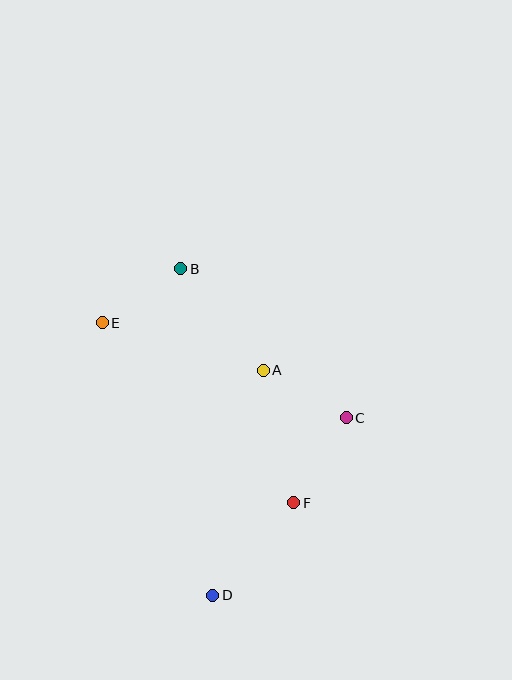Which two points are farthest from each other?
Points B and D are farthest from each other.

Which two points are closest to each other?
Points B and E are closest to each other.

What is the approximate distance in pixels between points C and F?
The distance between C and F is approximately 100 pixels.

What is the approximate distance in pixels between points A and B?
The distance between A and B is approximately 131 pixels.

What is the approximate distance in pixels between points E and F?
The distance between E and F is approximately 263 pixels.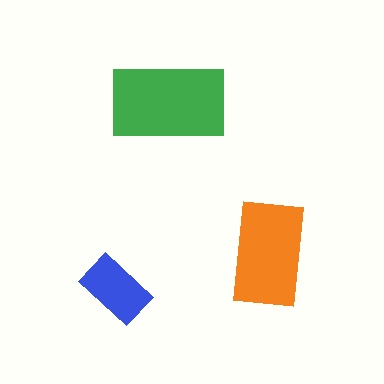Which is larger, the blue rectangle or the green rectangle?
The green one.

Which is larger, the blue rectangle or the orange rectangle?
The orange one.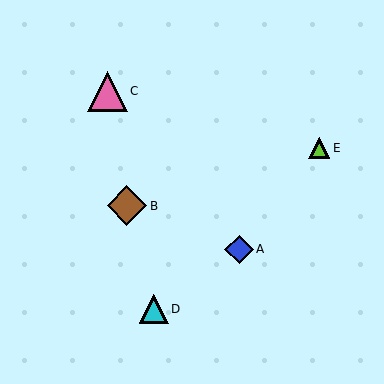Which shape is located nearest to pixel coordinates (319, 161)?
The lime triangle (labeled E) at (319, 148) is nearest to that location.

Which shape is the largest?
The brown diamond (labeled B) is the largest.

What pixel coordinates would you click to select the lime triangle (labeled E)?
Click at (319, 148) to select the lime triangle E.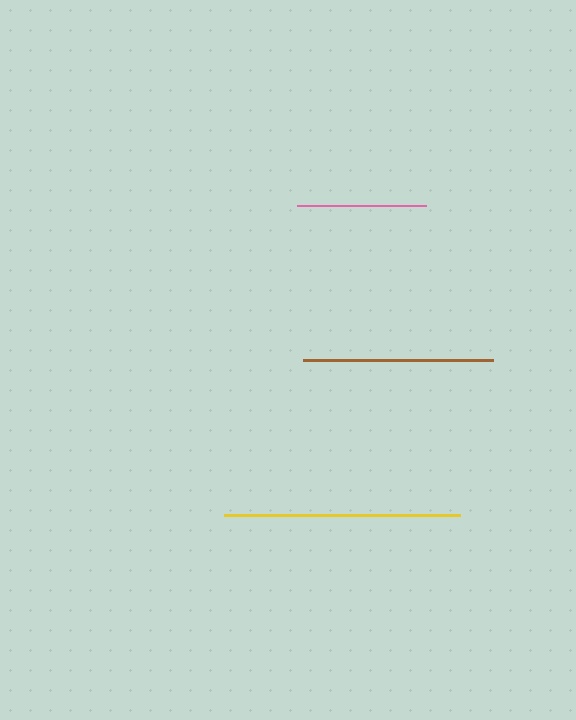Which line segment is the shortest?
The pink line is the shortest at approximately 128 pixels.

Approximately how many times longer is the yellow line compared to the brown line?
The yellow line is approximately 1.2 times the length of the brown line.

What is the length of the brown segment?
The brown segment is approximately 190 pixels long.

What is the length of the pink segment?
The pink segment is approximately 128 pixels long.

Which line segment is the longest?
The yellow line is the longest at approximately 236 pixels.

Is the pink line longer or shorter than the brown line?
The brown line is longer than the pink line.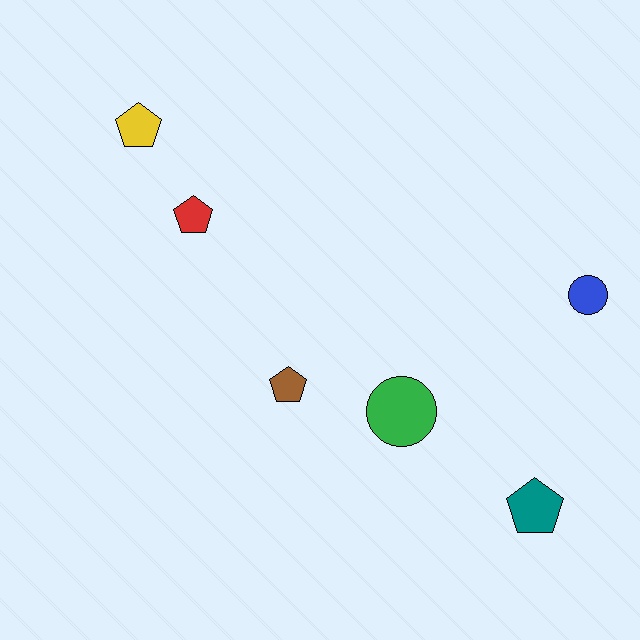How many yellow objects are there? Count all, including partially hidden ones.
There is 1 yellow object.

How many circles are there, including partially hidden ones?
There are 2 circles.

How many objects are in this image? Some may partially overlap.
There are 6 objects.